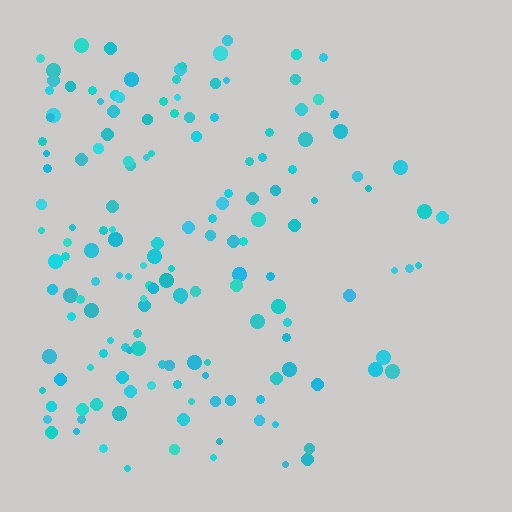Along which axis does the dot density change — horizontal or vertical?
Horizontal.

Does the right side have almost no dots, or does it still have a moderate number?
Still a moderate number, just noticeably fewer than the left.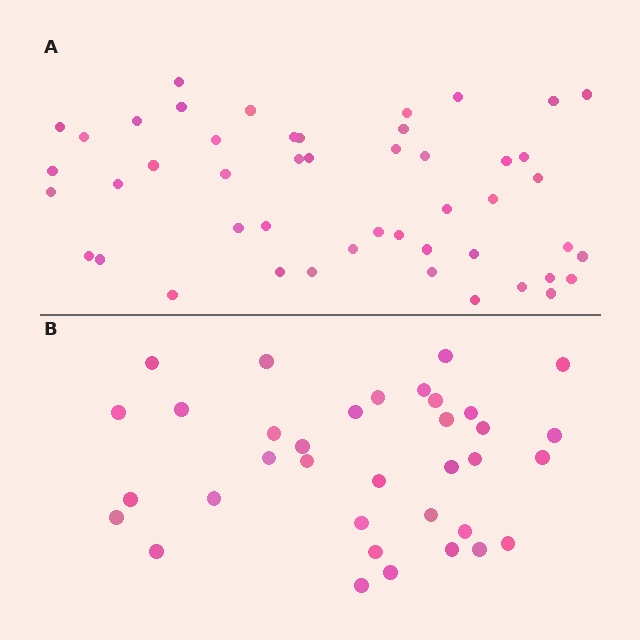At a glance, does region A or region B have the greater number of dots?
Region A (the top region) has more dots.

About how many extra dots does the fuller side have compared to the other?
Region A has approximately 15 more dots than region B.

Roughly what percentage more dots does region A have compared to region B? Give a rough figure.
About 35% more.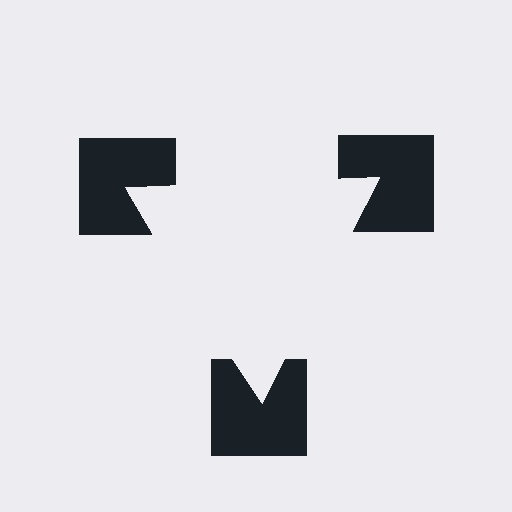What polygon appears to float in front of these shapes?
An illusory triangle — its edges are inferred from the aligned wedge cuts in the notched squares, not physically drawn.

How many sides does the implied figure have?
3 sides.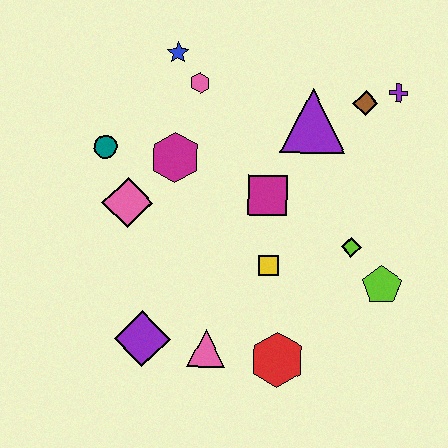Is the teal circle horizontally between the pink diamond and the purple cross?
No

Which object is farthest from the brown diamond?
The purple diamond is farthest from the brown diamond.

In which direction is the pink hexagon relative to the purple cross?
The pink hexagon is to the left of the purple cross.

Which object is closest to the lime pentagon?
The lime diamond is closest to the lime pentagon.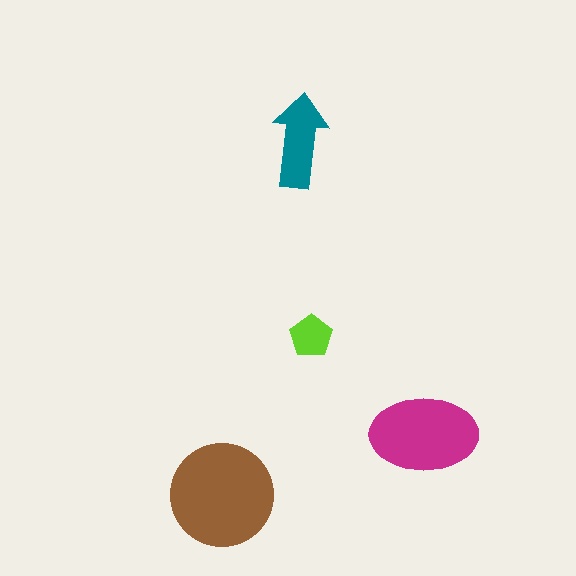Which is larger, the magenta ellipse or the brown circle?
The brown circle.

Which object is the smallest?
The lime pentagon.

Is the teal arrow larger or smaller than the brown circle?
Smaller.